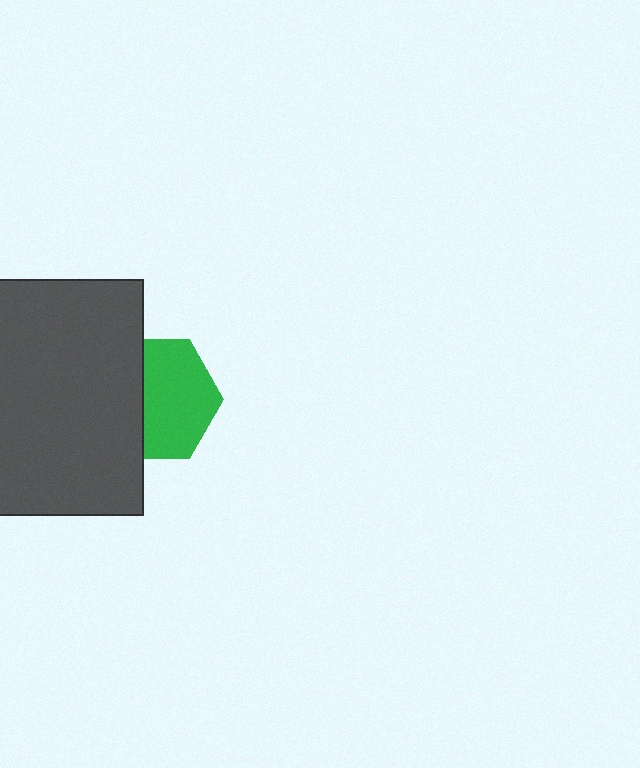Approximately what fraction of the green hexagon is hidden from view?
Roughly 39% of the green hexagon is hidden behind the dark gray rectangle.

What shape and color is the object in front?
The object in front is a dark gray rectangle.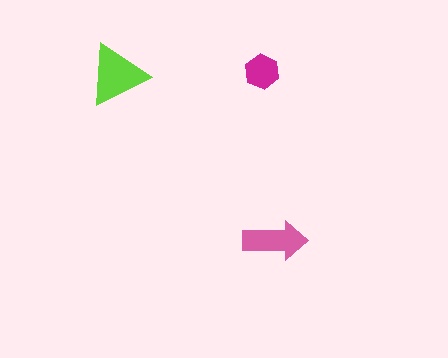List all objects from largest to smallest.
The lime triangle, the pink arrow, the magenta hexagon.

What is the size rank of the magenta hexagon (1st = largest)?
3rd.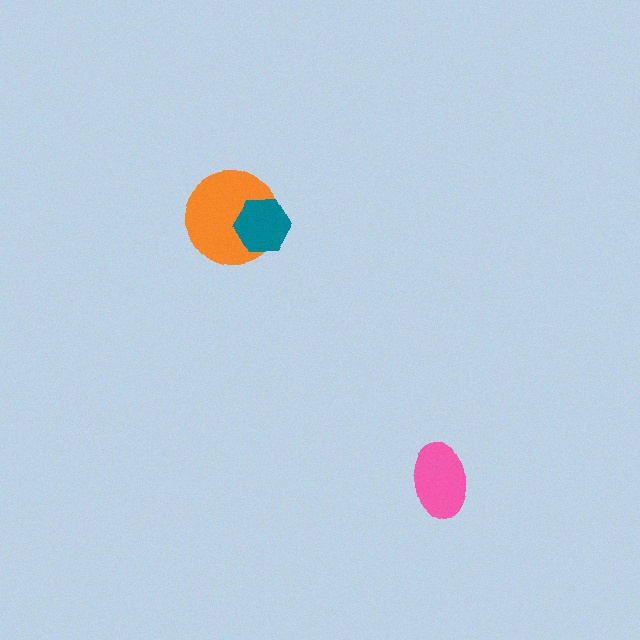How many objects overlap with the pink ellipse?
0 objects overlap with the pink ellipse.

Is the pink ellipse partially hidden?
No, no other shape covers it.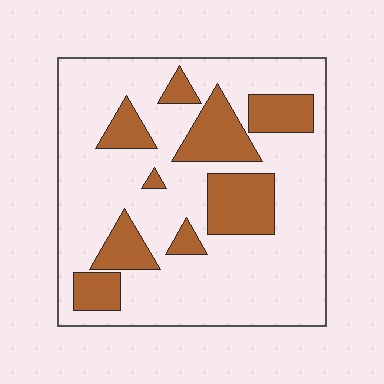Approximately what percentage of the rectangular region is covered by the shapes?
Approximately 25%.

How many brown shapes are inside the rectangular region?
9.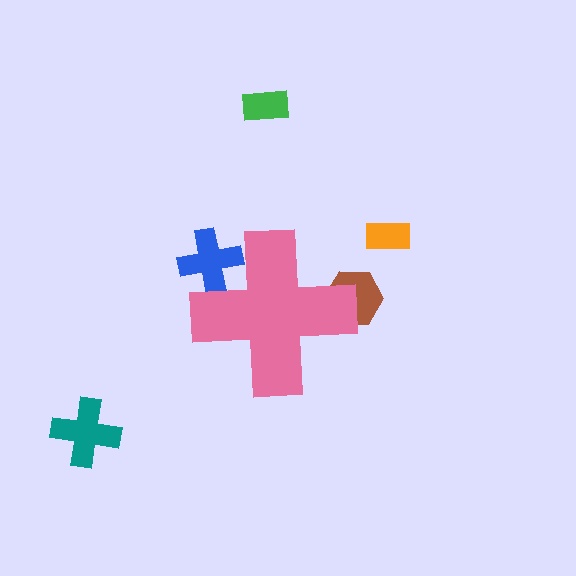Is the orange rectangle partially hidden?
No, the orange rectangle is fully visible.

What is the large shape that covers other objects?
A pink cross.